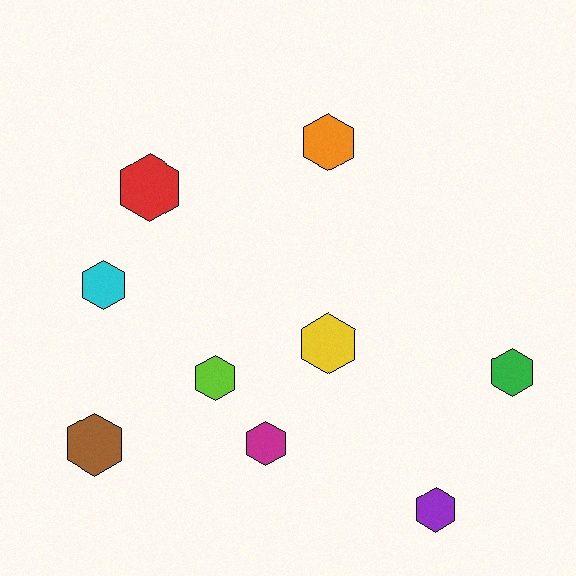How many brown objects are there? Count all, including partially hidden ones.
There is 1 brown object.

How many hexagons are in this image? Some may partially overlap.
There are 9 hexagons.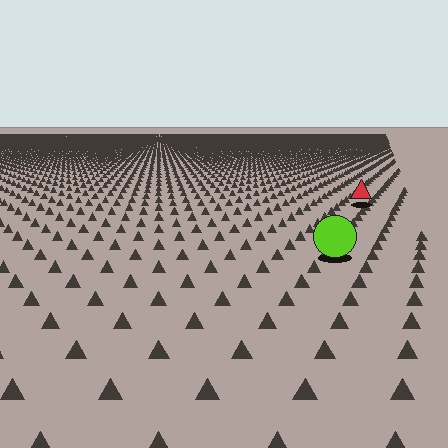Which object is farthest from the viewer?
The red triangle is farthest from the viewer. It appears smaller and the ground texture around it is denser.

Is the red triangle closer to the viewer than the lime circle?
No. The lime circle is closer — you can tell from the texture gradient: the ground texture is coarser near it.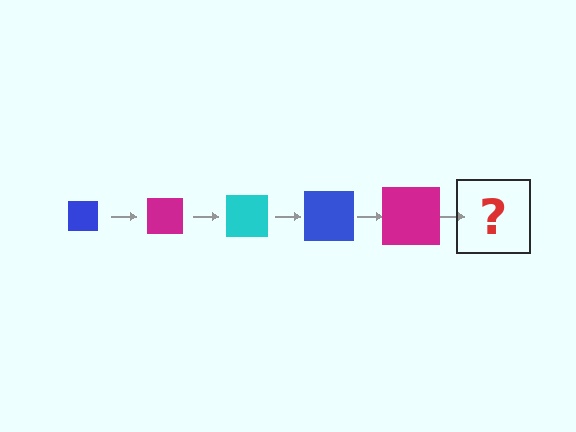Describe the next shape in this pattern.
It should be a cyan square, larger than the previous one.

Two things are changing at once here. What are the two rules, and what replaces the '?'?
The two rules are that the square grows larger each step and the color cycles through blue, magenta, and cyan. The '?' should be a cyan square, larger than the previous one.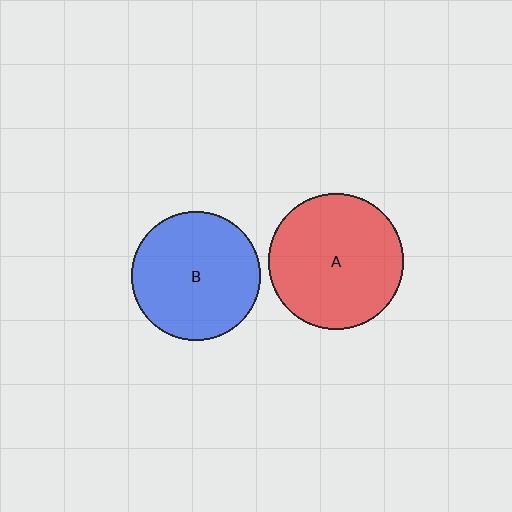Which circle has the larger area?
Circle A (red).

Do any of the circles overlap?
No, none of the circles overlap.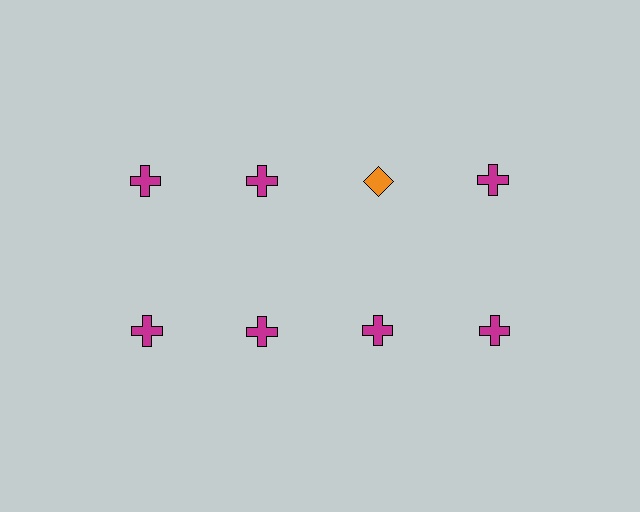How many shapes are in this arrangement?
There are 8 shapes arranged in a grid pattern.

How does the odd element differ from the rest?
It differs in both color (orange instead of magenta) and shape (diamond instead of cross).